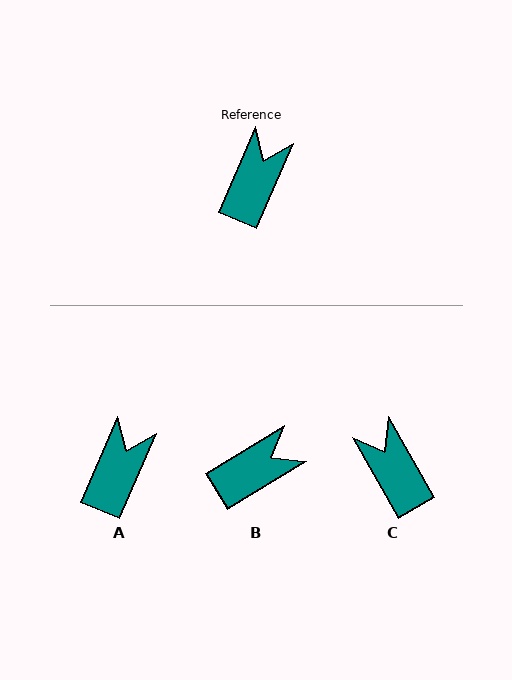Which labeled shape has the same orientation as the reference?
A.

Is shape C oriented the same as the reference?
No, it is off by about 53 degrees.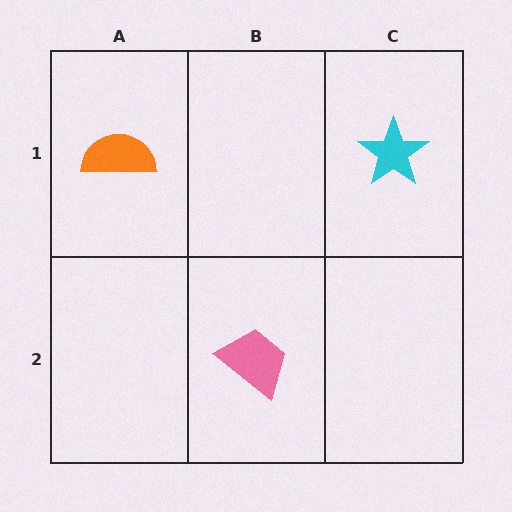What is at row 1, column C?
A cyan star.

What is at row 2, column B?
A pink trapezoid.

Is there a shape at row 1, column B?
No, that cell is empty.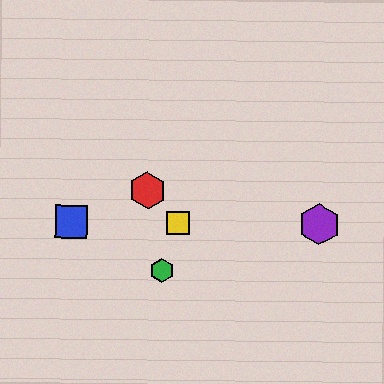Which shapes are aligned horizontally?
The blue square, the yellow square, the purple hexagon are aligned horizontally.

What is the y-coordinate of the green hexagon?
The green hexagon is at y≈270.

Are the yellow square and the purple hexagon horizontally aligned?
Yes, both are at y≈223.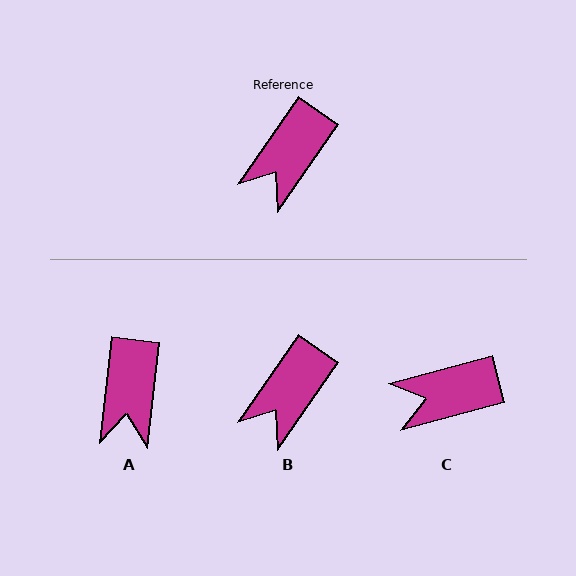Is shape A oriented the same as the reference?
No, it is off by about 28 degrees.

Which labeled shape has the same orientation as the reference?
B.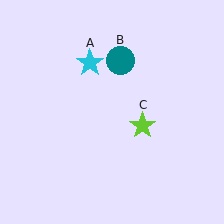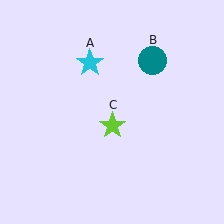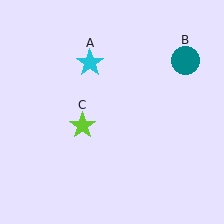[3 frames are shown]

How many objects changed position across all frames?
2 objects changed position: teal circle (object B), lime star (object C).